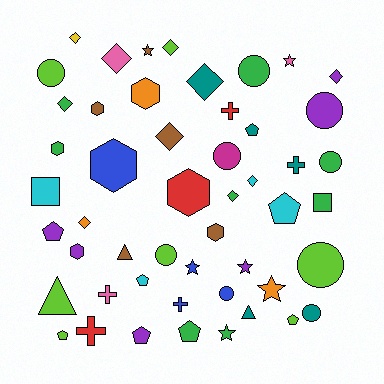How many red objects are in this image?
There are 3 red objects.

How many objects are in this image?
There are 50 objects.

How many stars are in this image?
There are 6 stars.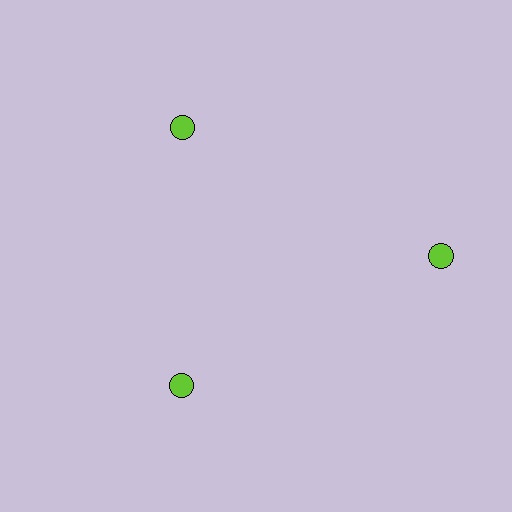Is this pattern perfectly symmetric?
No. The 3 lime circles are arranged in a ring, but one element near the 3 o'clock position is pushed outward from the center, breaking the 3-fold rotational symmetry.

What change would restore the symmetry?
The symmetry would be restored by moving it inward, back onto the ring so that all 3 circles sit at equal angles and equal distance from the center.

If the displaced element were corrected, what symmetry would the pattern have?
It would have 3-fold rotational symmetry — the pattern would map onto itself every 120 degrees.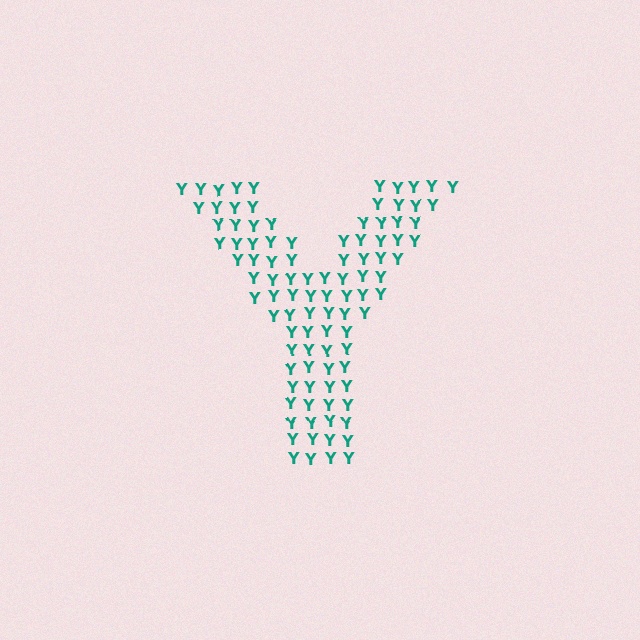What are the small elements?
The small elements are letter Y's.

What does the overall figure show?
The overall figure shows the letter Y.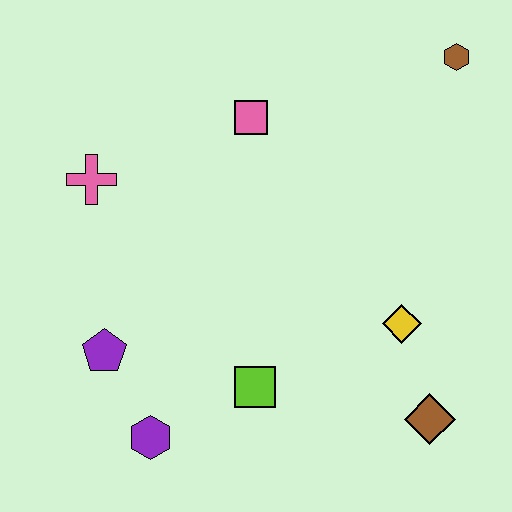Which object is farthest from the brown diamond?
The pink cross is farthest from the brown diamond.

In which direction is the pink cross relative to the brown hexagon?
The pink cross is to the left of the brown hexagon.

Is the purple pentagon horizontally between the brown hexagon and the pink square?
No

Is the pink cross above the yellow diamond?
Yes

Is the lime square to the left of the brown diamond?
Yes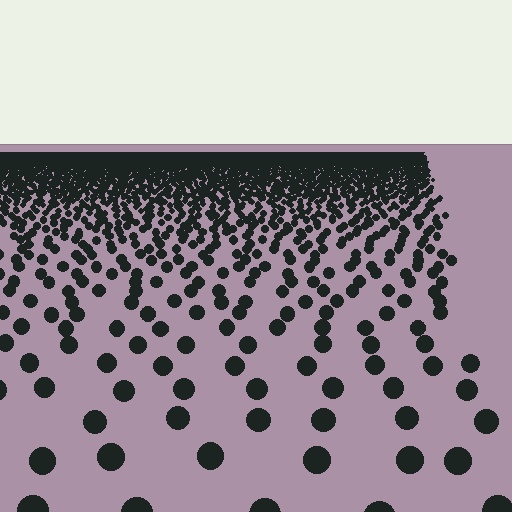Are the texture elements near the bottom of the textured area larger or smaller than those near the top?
Larger. Near the bottom, elements are closer to the viewer and appear at a bigger on-screen size.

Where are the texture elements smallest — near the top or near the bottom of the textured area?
Near the top.